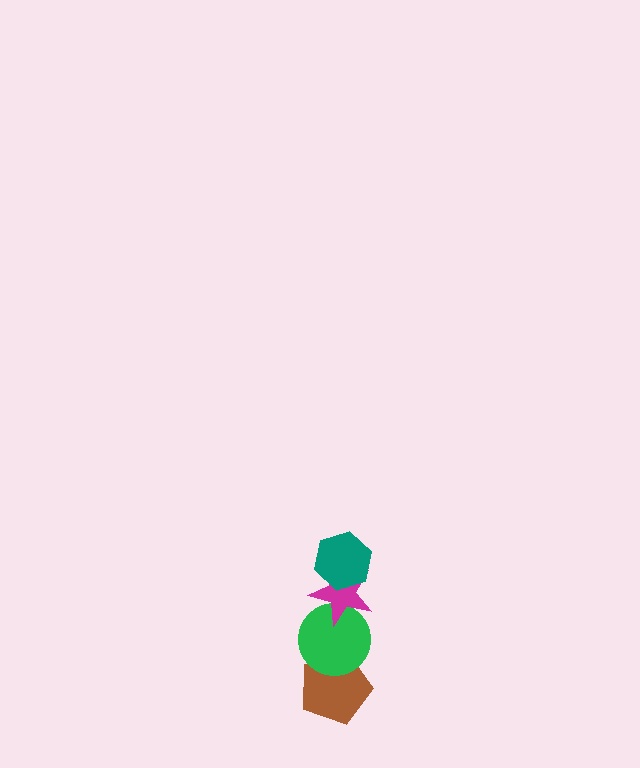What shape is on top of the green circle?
The magenta star is on top of the green circle.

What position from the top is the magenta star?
The magenta star is 2nd from the top.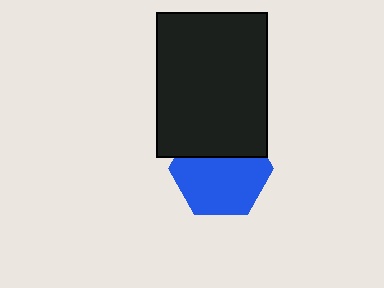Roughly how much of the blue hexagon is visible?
Most of it is visible (roughly 66%).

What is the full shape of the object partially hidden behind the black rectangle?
The partially hidden object is a blue hexagon.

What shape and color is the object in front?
The object in front is a black rectangle.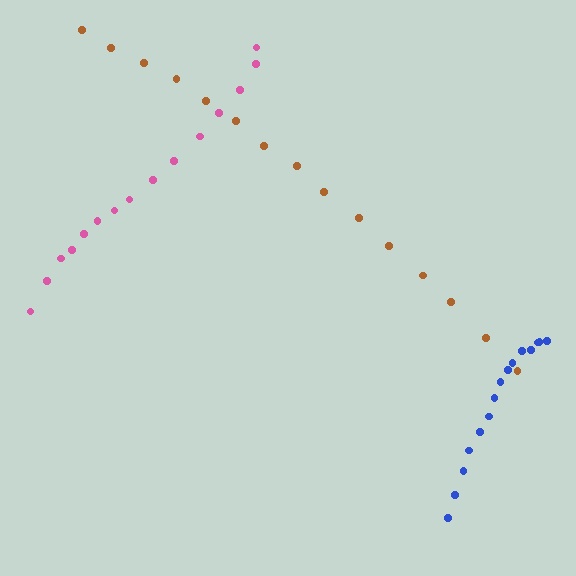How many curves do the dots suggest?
There are 3 distinct paths.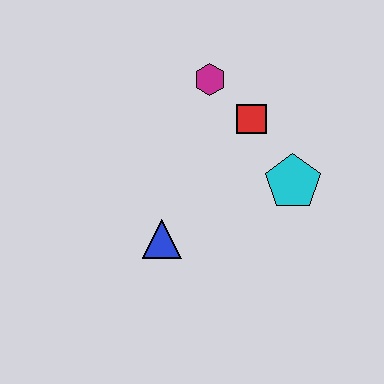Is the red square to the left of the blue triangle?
No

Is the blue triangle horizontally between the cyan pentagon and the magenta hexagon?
No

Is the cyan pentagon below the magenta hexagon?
Yes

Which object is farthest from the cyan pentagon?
The blue triangle is farthest from the cyan pentagon.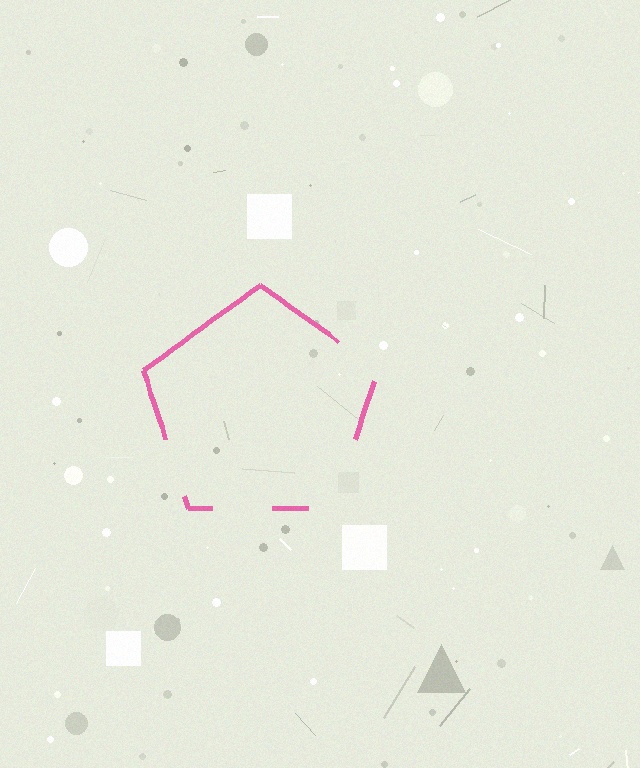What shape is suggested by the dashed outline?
The dashed outline suggests a pentagon.